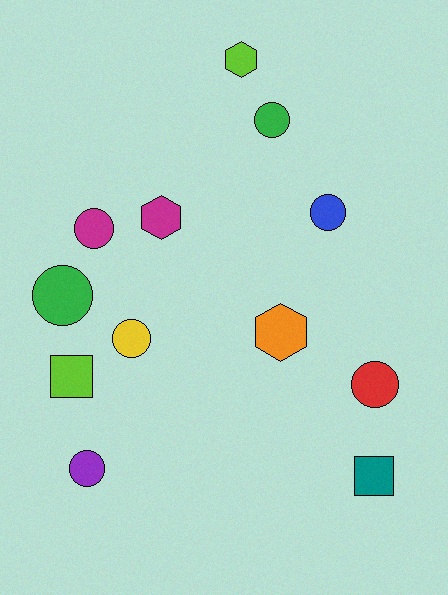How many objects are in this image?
There are 12 objects.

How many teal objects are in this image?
There is 1 teal object.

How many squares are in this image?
There are 2 squares.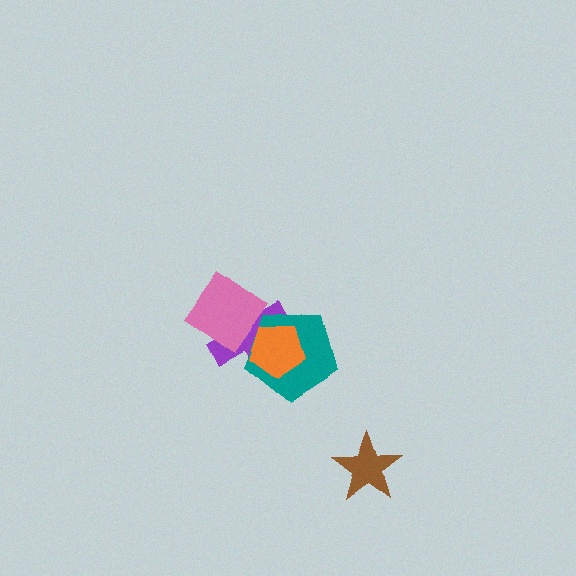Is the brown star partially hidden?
No, no other shape covers it.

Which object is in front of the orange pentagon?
The pink diamond is in front of the orange pentagon.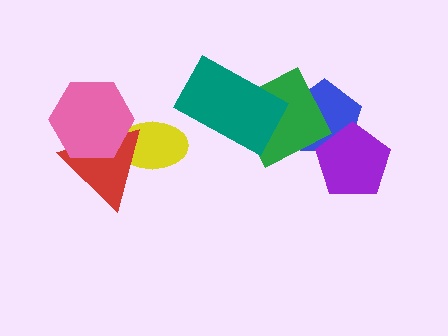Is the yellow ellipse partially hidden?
Yes, it is partially covered by another shape.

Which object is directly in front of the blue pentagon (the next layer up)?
The green square is directly in front of the blue pentagon.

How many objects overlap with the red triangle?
2 objects overlap with the red triangle.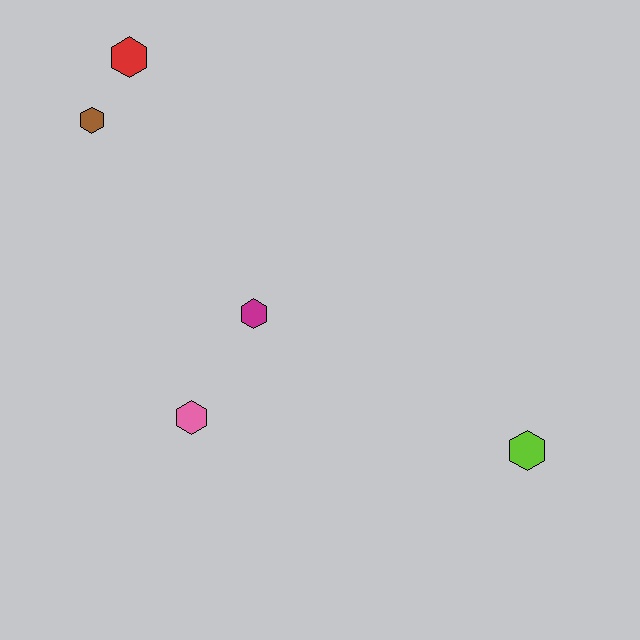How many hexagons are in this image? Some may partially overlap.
There are 5 hexagons.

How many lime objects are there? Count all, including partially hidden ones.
There is 1 lime object.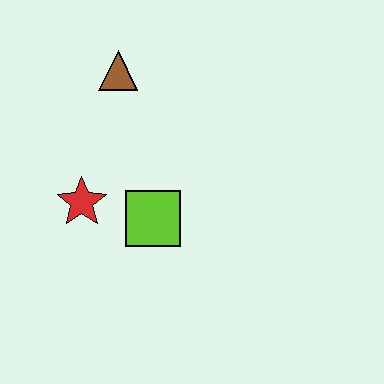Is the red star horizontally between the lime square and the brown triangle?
No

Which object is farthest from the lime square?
The brown triangle is farthest from the lime square.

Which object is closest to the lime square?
The red star is closest to the lime square.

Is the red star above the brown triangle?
No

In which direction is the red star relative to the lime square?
The red star is to the left of the lime square.